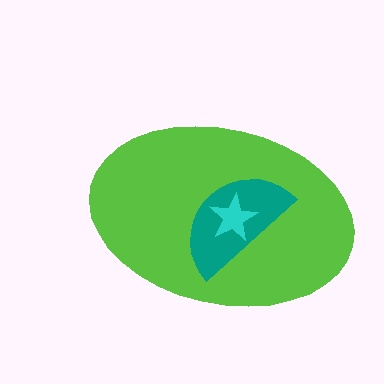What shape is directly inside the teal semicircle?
The cyan star.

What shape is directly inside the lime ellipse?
The teal semicircle.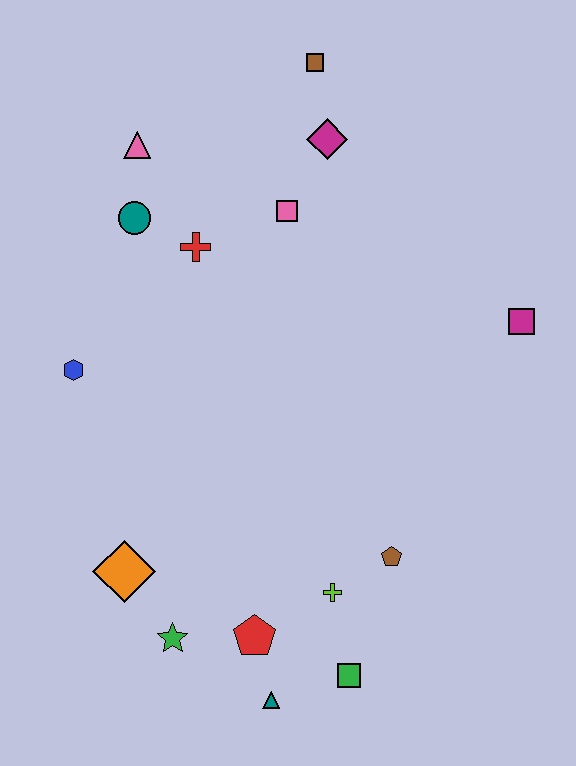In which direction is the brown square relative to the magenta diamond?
The brown square is above the magenta diamond.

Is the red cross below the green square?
No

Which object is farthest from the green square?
The brown square is farthest from the green square.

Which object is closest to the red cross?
The teal circle is closest to the red cross.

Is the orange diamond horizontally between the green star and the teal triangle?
No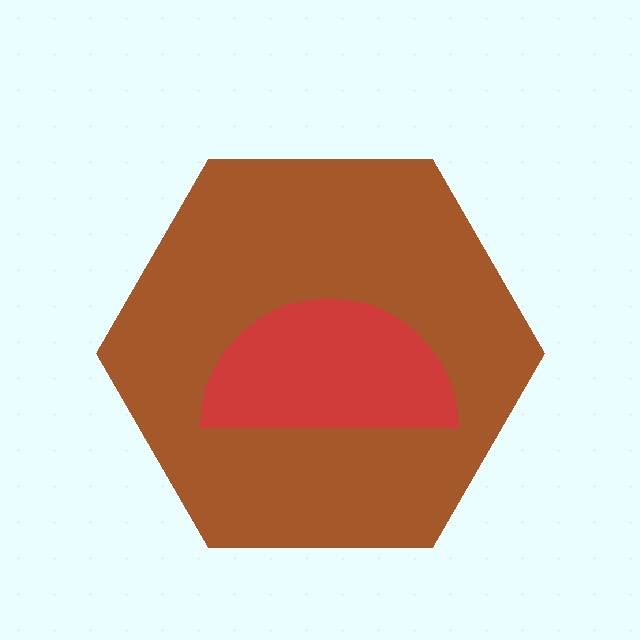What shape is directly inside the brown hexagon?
The red semicircle.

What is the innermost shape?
The red semicircle.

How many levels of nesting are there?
2.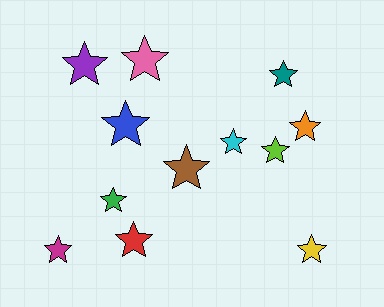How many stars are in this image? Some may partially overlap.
There are 12 stars.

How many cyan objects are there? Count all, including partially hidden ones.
There is 1 cyan object.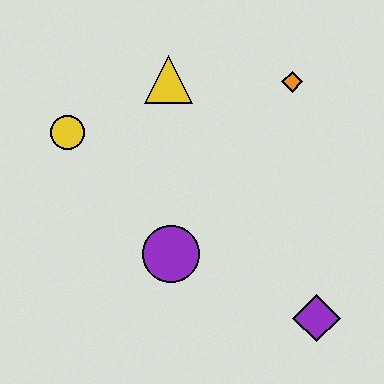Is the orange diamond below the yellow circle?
No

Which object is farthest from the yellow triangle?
The purple diamond is farthest from the yellow triangle.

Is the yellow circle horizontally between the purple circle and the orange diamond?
No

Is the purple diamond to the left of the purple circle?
No